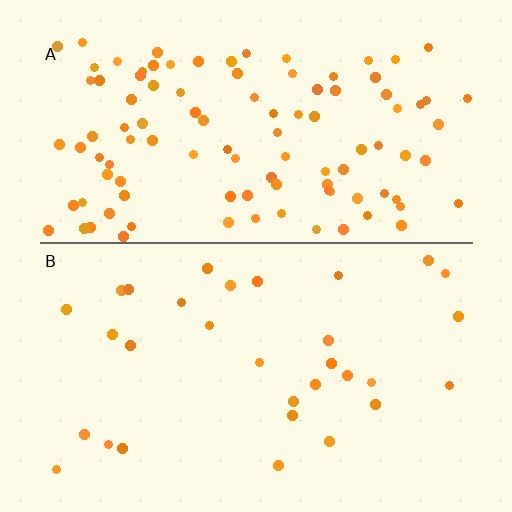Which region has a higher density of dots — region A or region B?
A (the top).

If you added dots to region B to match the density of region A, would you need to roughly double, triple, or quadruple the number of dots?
Approximately triple.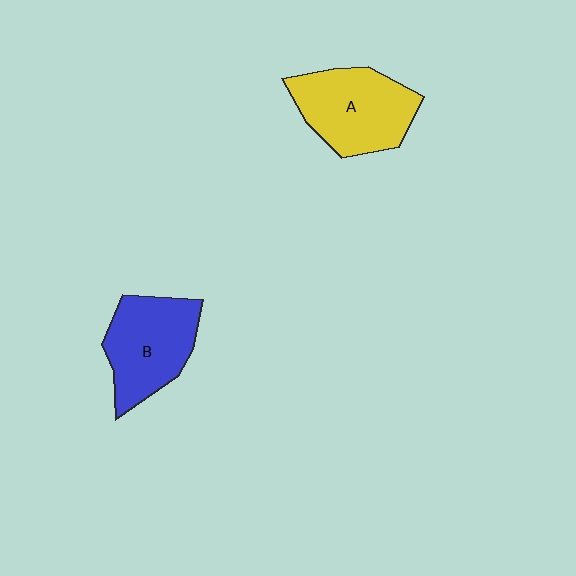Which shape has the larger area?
Shape A (yellow).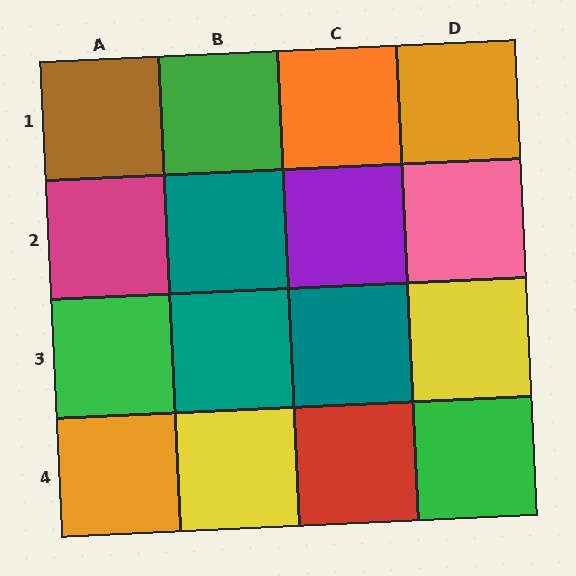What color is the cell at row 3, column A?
Green.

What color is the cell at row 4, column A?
Orange.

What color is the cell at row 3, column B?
Teal.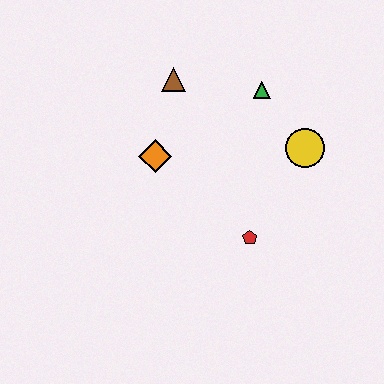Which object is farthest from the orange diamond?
The yellow circle is farthest from the orange diamond.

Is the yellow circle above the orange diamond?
Yes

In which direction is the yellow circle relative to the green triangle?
The yellow circle is below the green triangle.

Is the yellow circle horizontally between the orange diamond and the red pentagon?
No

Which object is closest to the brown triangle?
The orange diamond is closest to the brown triangle.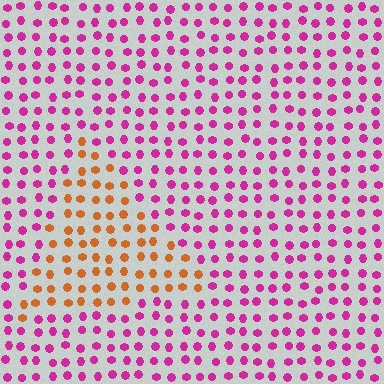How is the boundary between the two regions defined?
The boundary is defined purely by a slight shift in hue (about 66 degrees). Spacing, size, and orientation are identical on both sides.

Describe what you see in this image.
The image is filled with small magenta elements in a uniform arrangement. A triangle-shaped region is visible where the elements are tinted to a slightly different hue, forming a subtle color boundary.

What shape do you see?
I see a triangle.